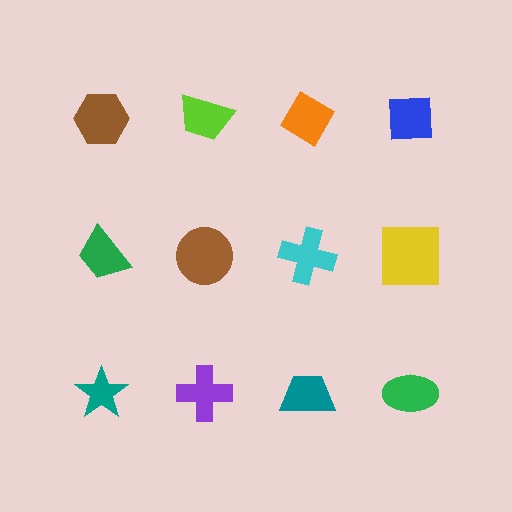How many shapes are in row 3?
4 shapes.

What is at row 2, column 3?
A cyan cross.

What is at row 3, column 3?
A teal trapezoid.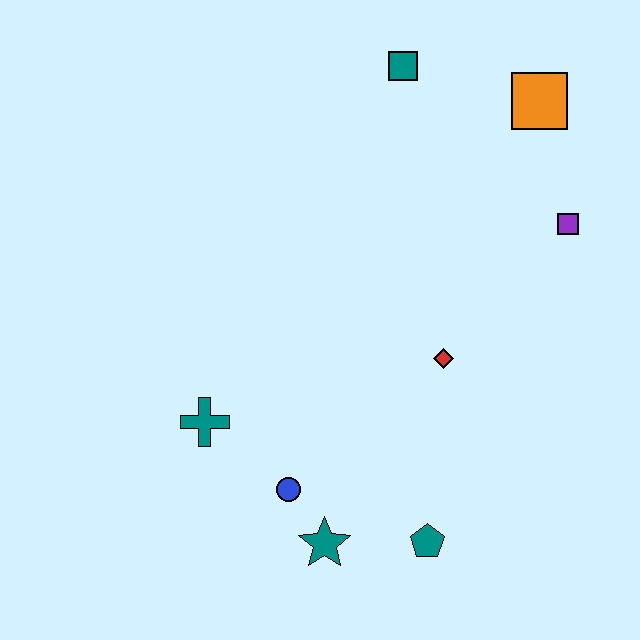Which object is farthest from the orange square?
The teal star is farthest from the orange square.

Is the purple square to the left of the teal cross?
No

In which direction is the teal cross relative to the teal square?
The teal cross is below the teal square.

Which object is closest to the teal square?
The orange square is closest to the teal square.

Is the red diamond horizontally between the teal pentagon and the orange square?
Yes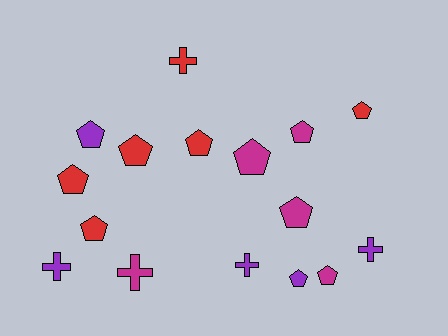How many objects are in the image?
There are 16 objects.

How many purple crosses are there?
There are 3 purple crosses.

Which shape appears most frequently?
Pentagon, with 11 objects.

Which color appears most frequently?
Red, with 6 objects.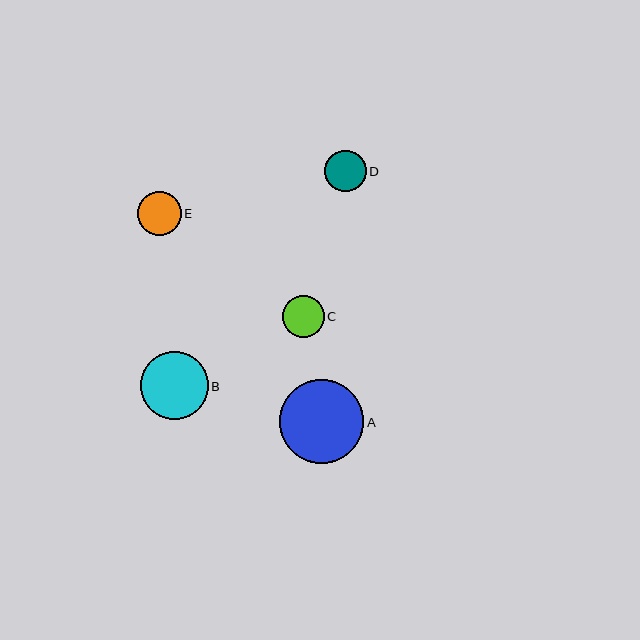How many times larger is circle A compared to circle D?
Circle A is approximately 2.0 times the size of circle D.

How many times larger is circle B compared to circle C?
Circle B is approximately 1.6 times the size of circle C.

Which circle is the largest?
Circle A is the largest with a size of approximately 84 pixels.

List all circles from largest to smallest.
From largest to smallest: A, B, E, C, D.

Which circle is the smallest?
Circle D is the smallest with a size of approximately 41 pixels.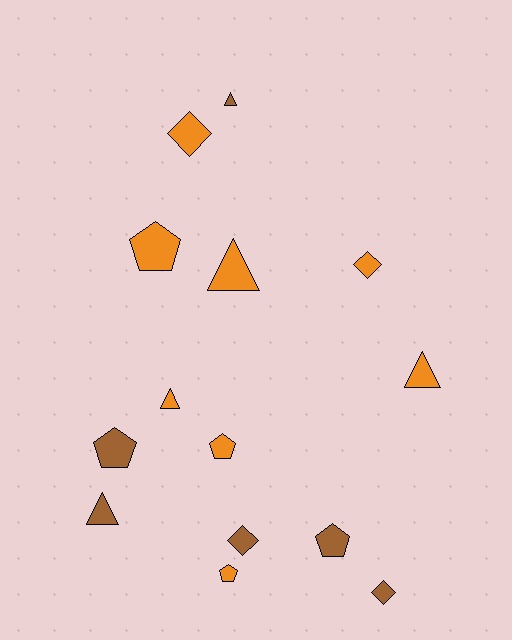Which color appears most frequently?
Orange, with 8 objects.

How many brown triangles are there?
There are 2 brown triangles.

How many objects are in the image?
There are 14 objects.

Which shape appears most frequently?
Pentagon, with 5 objects.